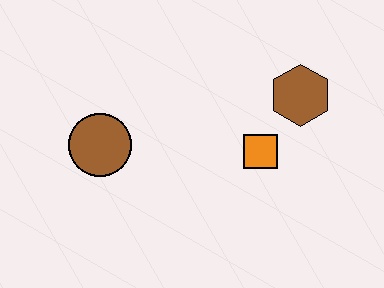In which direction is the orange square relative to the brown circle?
The orange square is to the right of the brown circle.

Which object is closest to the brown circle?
The orange square is closest to the brown circle.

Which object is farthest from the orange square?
The brown circle is farthest from the orange square.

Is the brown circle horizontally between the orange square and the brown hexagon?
No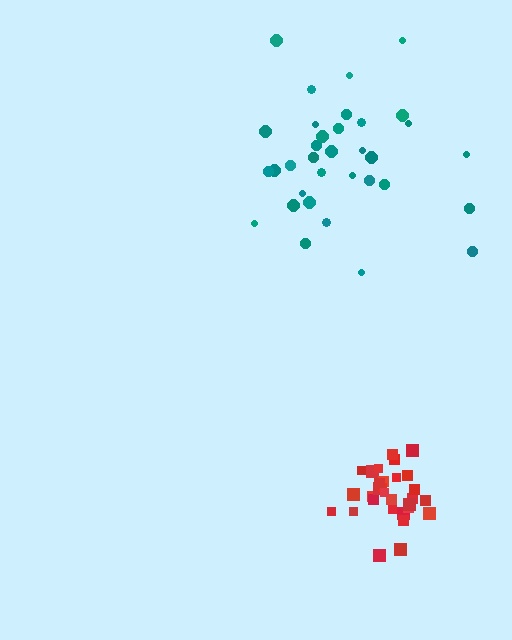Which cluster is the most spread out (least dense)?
Teal.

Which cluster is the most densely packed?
Red.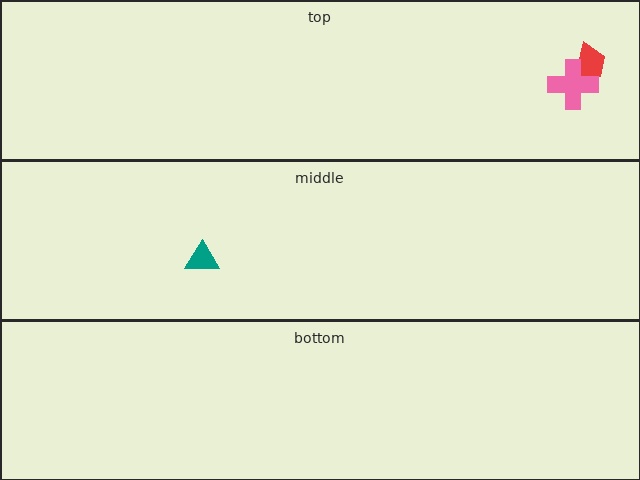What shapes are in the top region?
The red trapezoid, the pink cross.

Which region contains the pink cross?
The top region.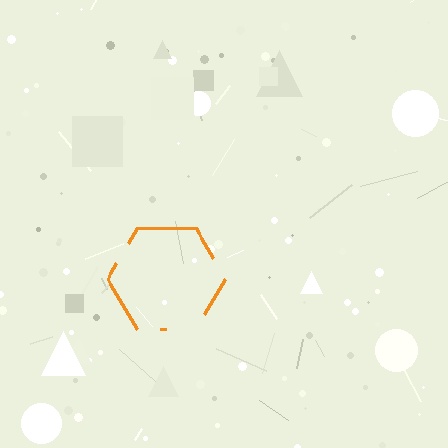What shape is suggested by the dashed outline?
The dashed outline suggests a hexagon.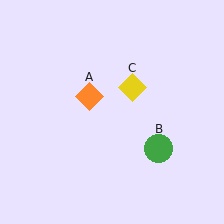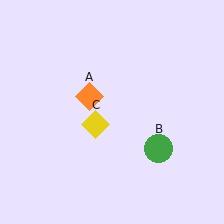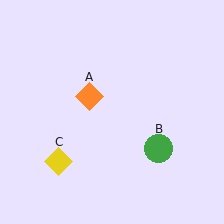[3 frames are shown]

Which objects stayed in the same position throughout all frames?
Orange diamond (object A) and green circle (object B) remained stationary.